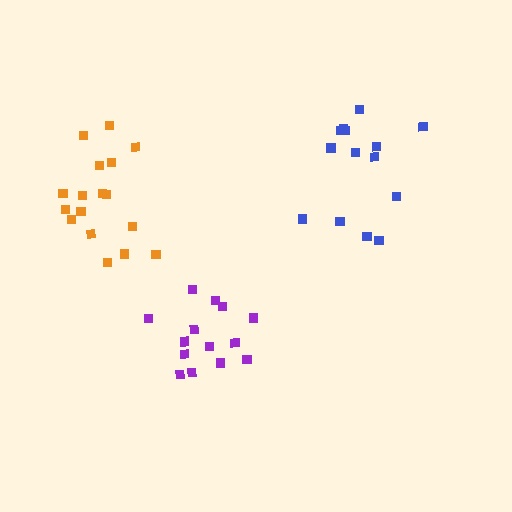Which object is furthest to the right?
The blue cluster is rightmost.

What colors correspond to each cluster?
The clusters are colored: orange, blue, purple.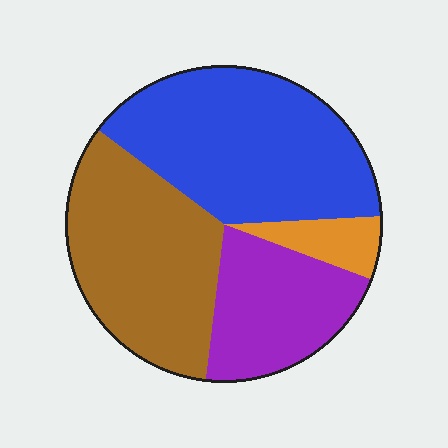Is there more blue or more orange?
Blue.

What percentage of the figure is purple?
Purple takes up about one fifth (1/5) of the figure.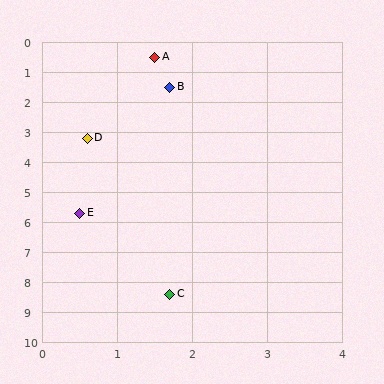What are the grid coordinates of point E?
Point E is at approximately (0.5, 5.7).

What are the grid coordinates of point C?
Point C is at approximately (1.7, 8.4).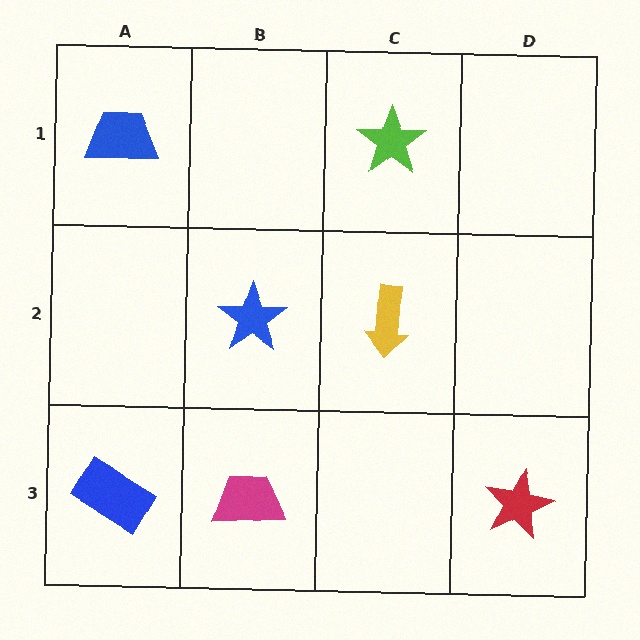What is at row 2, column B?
A blue star.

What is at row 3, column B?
A magenta trapezoid.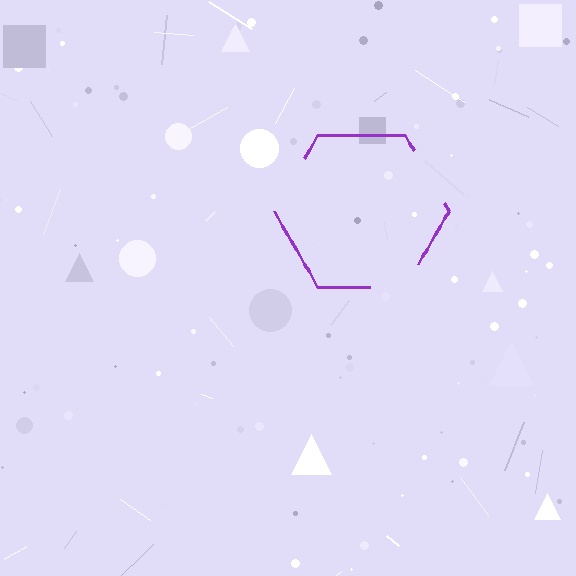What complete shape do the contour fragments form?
The contour fragments form a hexagon.